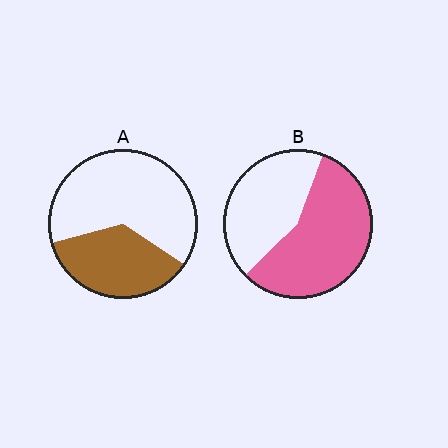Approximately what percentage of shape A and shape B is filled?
A is approximately 35% and B is approximately 55%.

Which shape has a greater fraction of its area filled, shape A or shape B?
Shape B.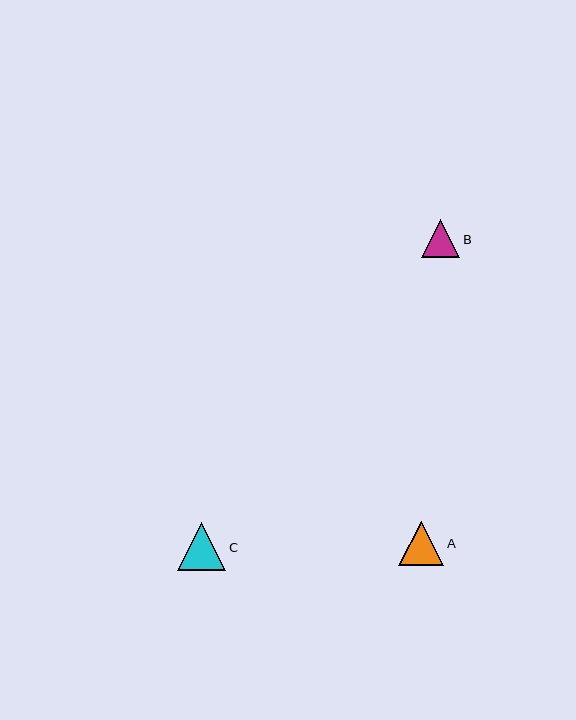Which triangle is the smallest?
Triangle B is the smallest with a size of approximately 38 pixels.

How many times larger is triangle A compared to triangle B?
Triangle A is approximately 1.2 times the size of triangle B.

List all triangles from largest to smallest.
From largest to smallest: C, A, B.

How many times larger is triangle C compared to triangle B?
Triangle C is approximately 1.3 times the size of triangle B.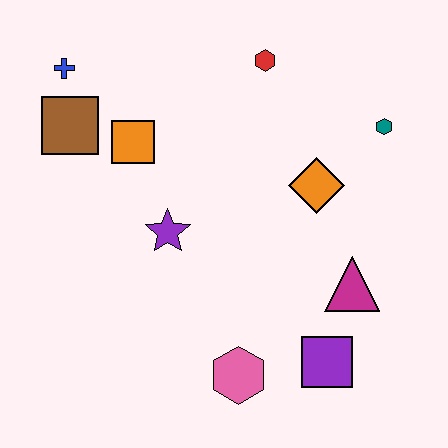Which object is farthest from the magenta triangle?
The blue cross is farthest from the magenta triangle.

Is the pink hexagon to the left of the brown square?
No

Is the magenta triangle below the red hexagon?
Yes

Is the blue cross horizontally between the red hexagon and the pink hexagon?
No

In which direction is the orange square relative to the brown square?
The orange square is to the right of the brown square.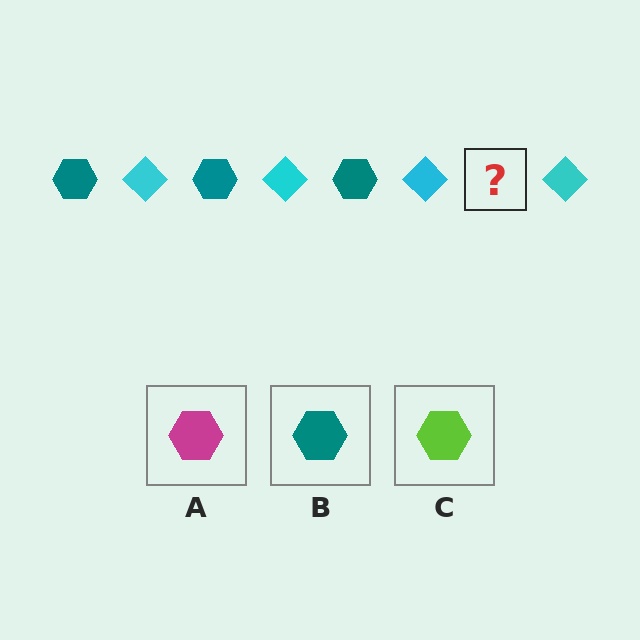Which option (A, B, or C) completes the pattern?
B.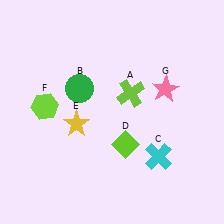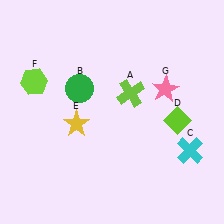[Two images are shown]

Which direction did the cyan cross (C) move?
The cyan cross (C) moved right.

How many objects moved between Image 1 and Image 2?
3 objects moved between the two images.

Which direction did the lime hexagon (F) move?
The lime hexagon (F) moved up.